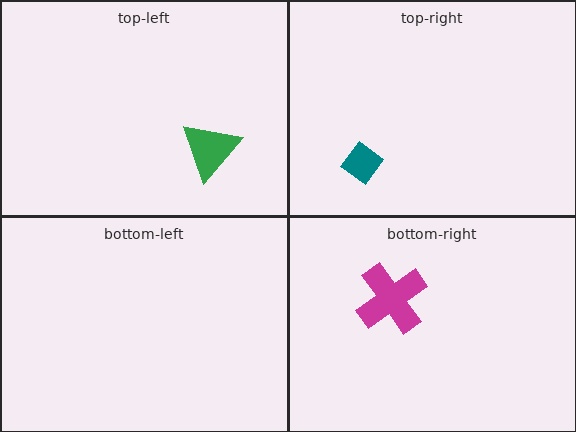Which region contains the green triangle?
The top-left region.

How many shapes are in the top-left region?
1.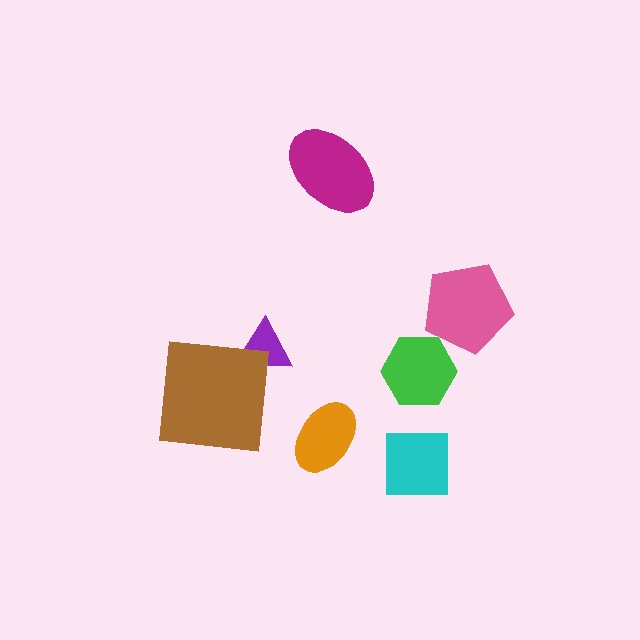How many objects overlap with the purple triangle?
1 object overlaps with the purple triangle.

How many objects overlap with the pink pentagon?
0 objects overlap with the pink pentagon.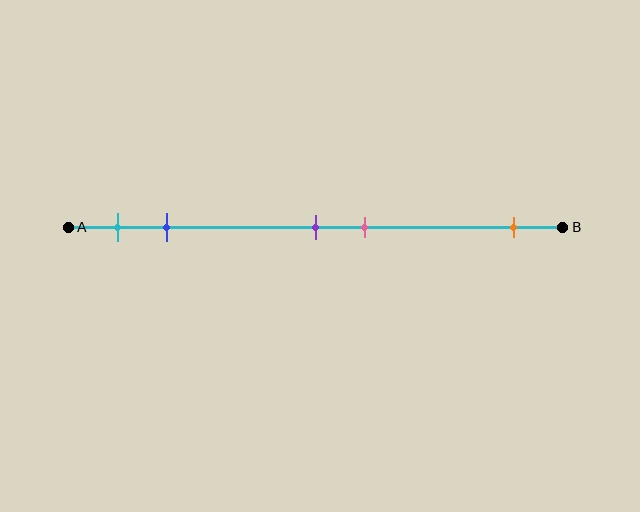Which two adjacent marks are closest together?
The purple and pink marks are the closest adjacent pair.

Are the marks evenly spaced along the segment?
No, the marks are not evenly spaced.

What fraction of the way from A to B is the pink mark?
The pink mark is approximately 60% (0.6) of the way from A to B.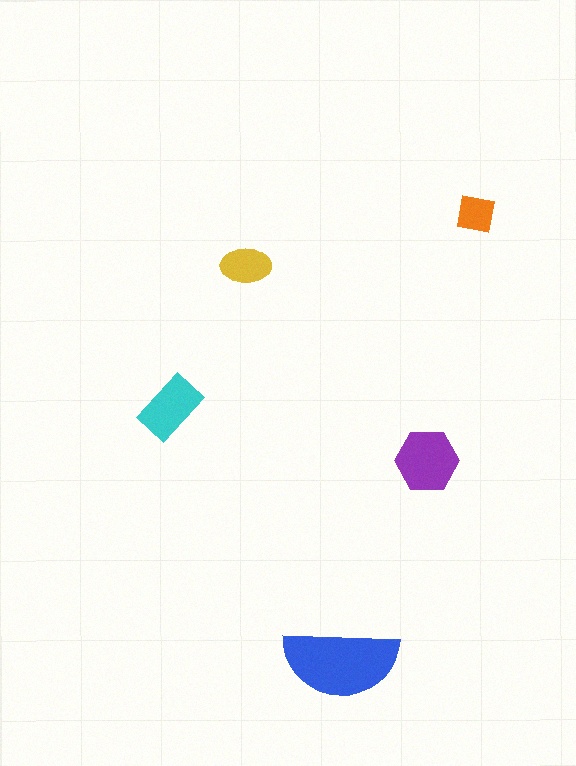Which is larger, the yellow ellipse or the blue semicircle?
The blue semicircle.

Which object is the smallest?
The orange square.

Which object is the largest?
The blue semicircle.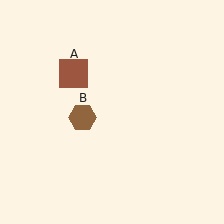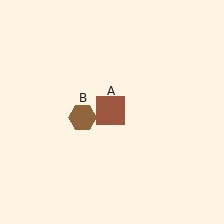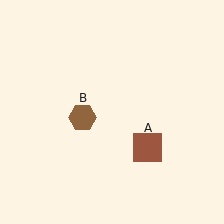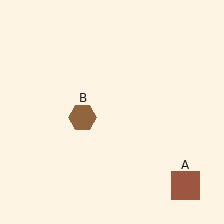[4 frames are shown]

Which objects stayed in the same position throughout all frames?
Brown hexagon (object B) remained stationary.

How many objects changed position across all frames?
1 object changed position: brown square (object A).